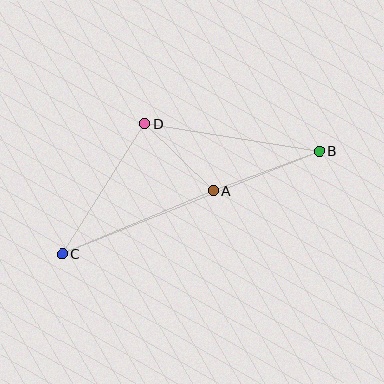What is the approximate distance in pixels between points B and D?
The distance between B and D is approximately 177 pixels.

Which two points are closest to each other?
Points A and D are closest to each other.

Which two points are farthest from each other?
Points B and C are farthest from each other.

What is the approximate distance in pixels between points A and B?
The distance between A and B is approximately 113 pixels.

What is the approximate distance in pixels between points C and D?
The distance between C and D is approximately 154 pixels.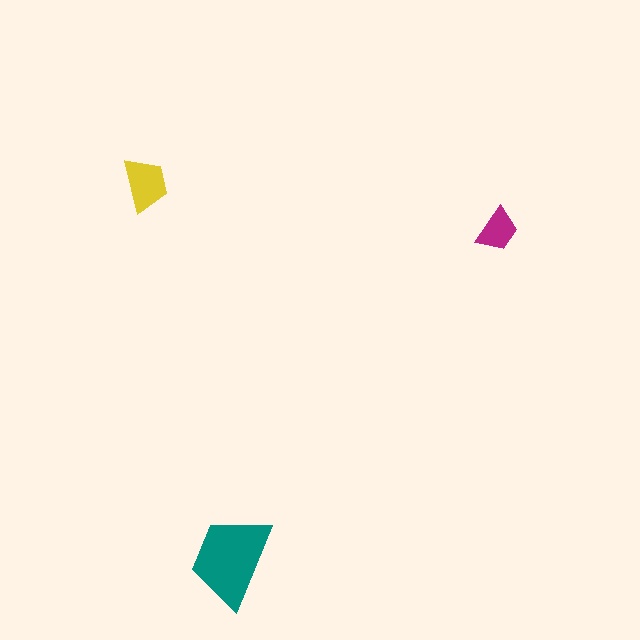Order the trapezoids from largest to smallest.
the teal one, the yellow one, the magenta one.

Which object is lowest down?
The teal trapezoid is bottommost.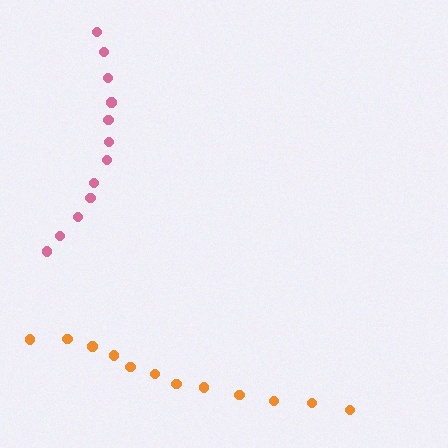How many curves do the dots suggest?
There are 2 distinct paths.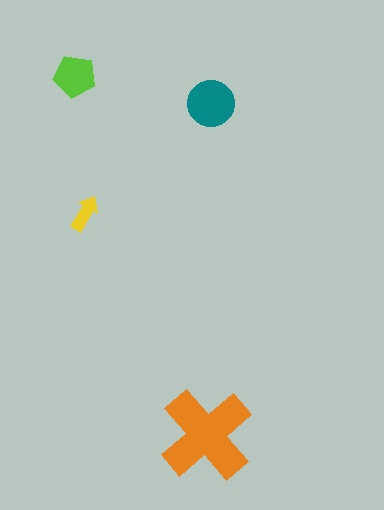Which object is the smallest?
The yellow arrow.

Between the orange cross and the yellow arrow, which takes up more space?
The orange cross.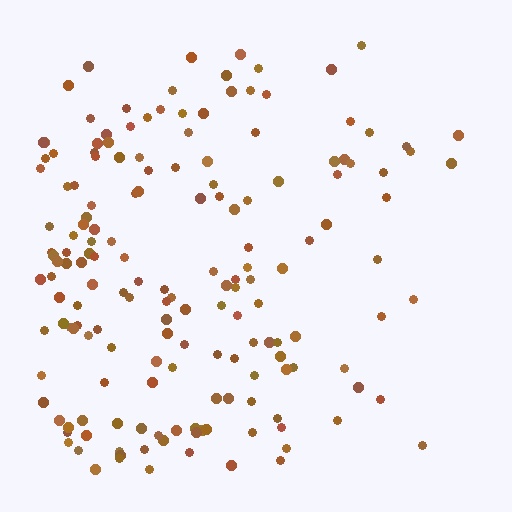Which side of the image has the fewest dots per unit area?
The right.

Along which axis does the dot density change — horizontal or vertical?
Horizontal.